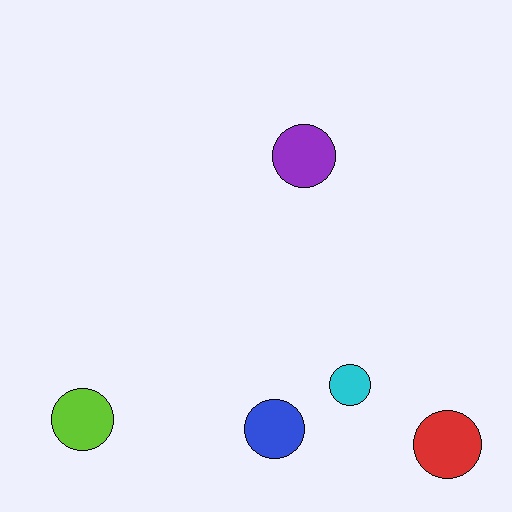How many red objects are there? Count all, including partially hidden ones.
There is 1 red object.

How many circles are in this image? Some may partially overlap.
There are 5 circles.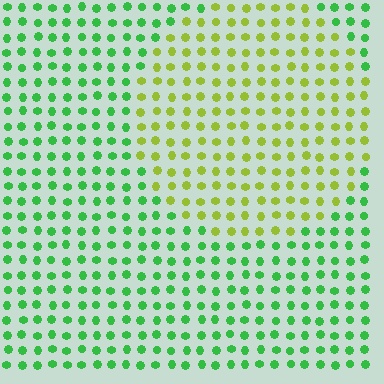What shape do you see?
I see a circle.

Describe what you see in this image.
The image is filled with small green elements in a uniform arrangement. A circle-shaped region is visible where the elements are tinted to a slightly different hue, forming a subtle color boundary.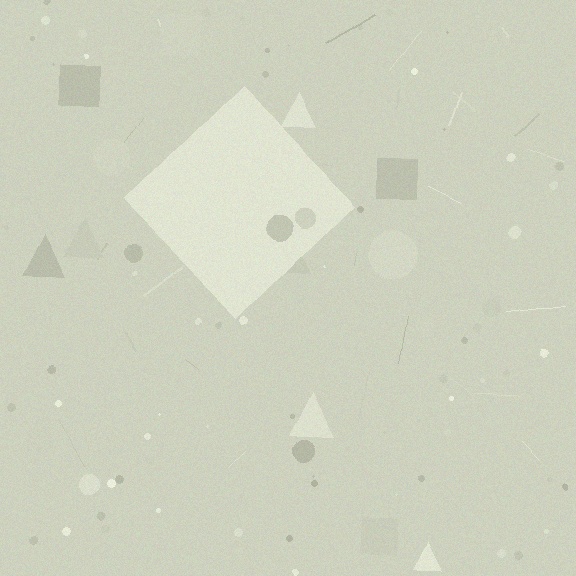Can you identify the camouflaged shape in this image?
The camouflaged shape is a diamond.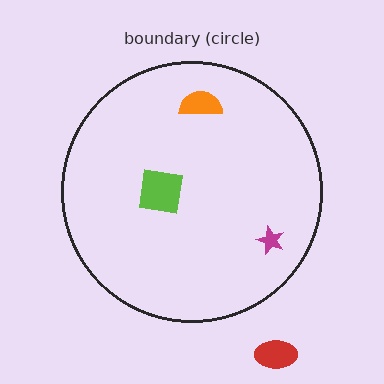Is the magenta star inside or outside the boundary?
Inside.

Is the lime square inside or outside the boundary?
Inside.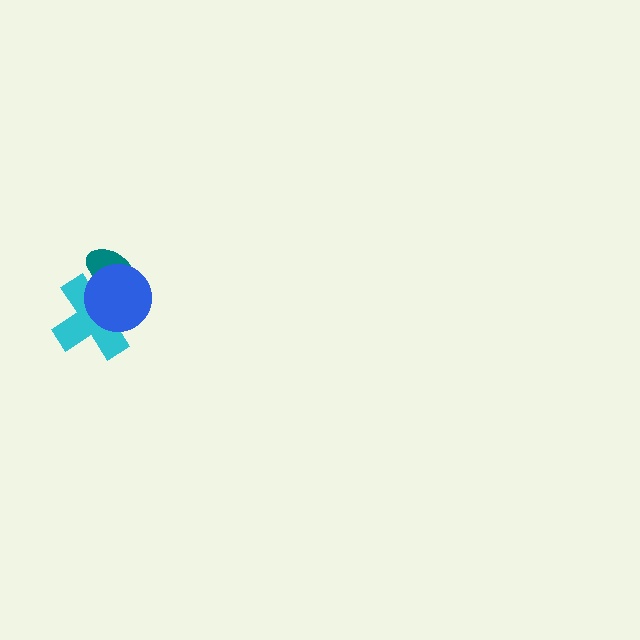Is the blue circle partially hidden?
No, no other shape covers it.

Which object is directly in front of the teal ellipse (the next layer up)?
The cyan cross is directly in front of the teal ellipse.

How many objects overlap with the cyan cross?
2 objects overlap with the cyan cross.